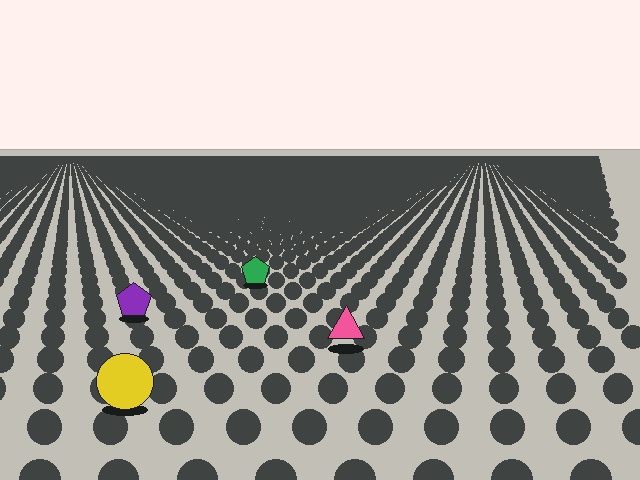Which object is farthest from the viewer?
The green pentagon is farthest from the viewer. It appears smaller and the ground texture around it is denser.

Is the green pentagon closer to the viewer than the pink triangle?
No. The pink triangle is closer — you can tell from the texture gradient: the ground texture is coarser near it.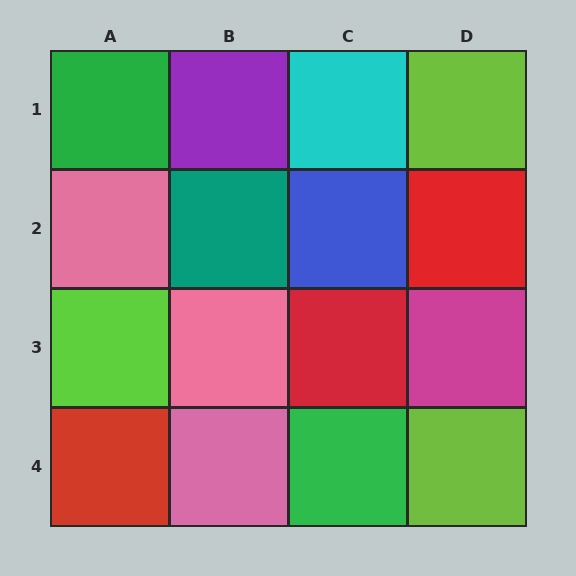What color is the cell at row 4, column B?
Pink.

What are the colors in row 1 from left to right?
Green, purple, cyan, lime.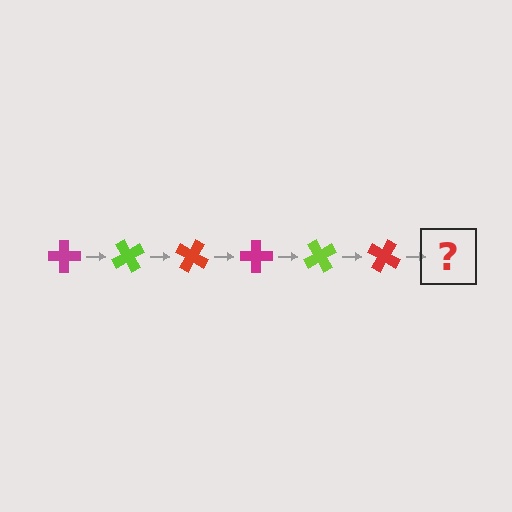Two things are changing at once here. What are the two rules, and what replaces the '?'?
The two rules are that it rotates 60 degrees each step and the color cycles through magenta, lime, and red. The '?' should be a magenta cross, rotated 360 degrees from the start.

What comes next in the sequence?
The next element should be a magenta cross, rotated 360 degrees from the start.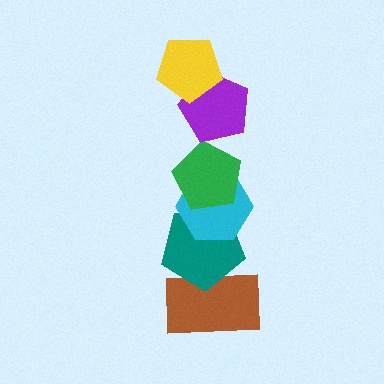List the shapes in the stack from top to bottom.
From top to bottom: the yellow pentagon, the purple pentagon, the green pentagon, the cyan hexagon, the teal pentagon, the brown rectangle.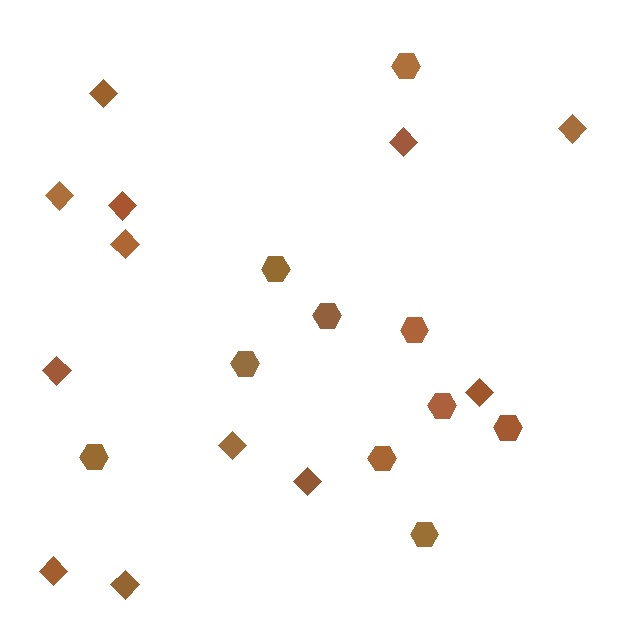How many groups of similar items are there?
There are 2 groups: one group of diamonds (12) and one group of hexagons (10).